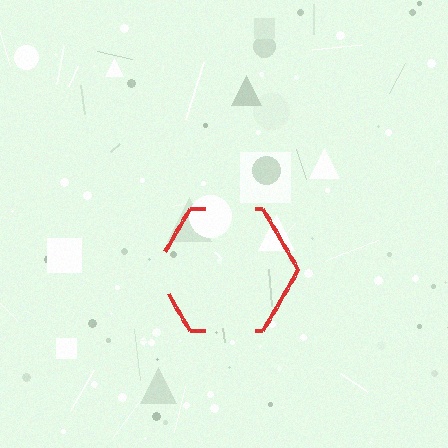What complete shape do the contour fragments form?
The contour fragments form a hexagon.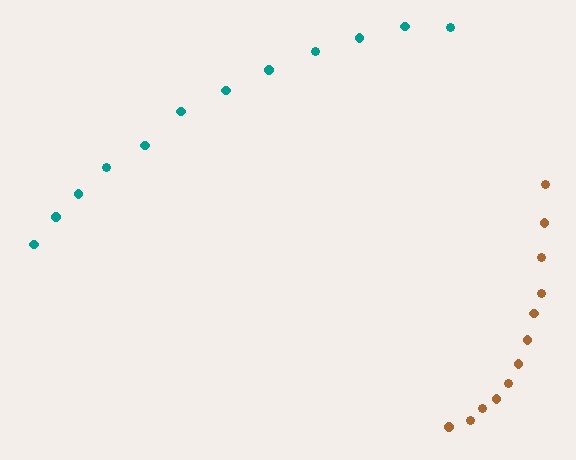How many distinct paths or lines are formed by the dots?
There are 2 distinct paths.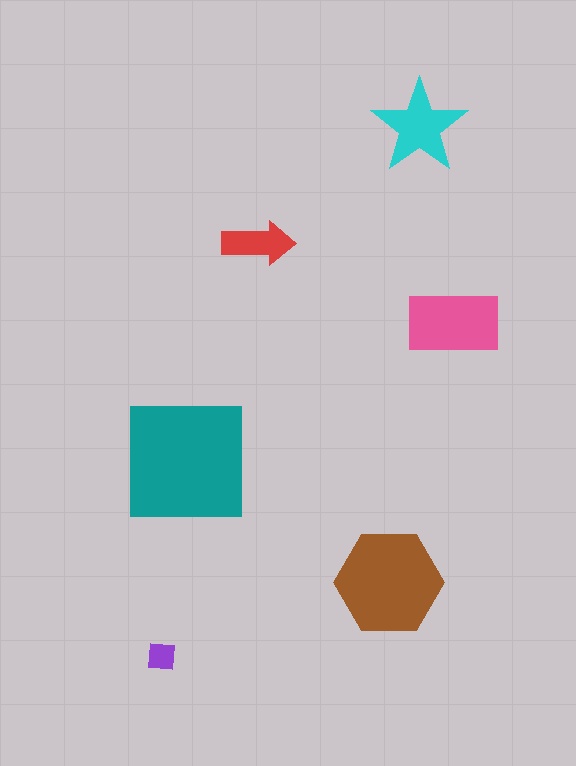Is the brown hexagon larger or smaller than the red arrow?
Larger.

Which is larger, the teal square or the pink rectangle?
The teal square.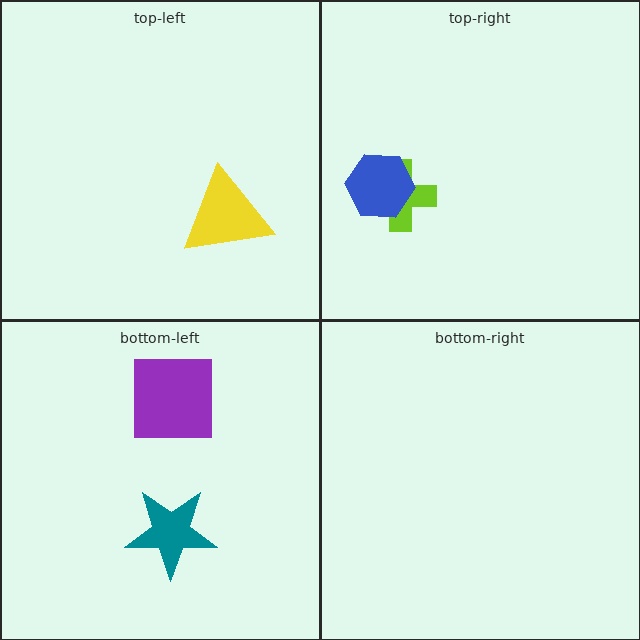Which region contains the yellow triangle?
The top-left region.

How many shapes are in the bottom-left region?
2.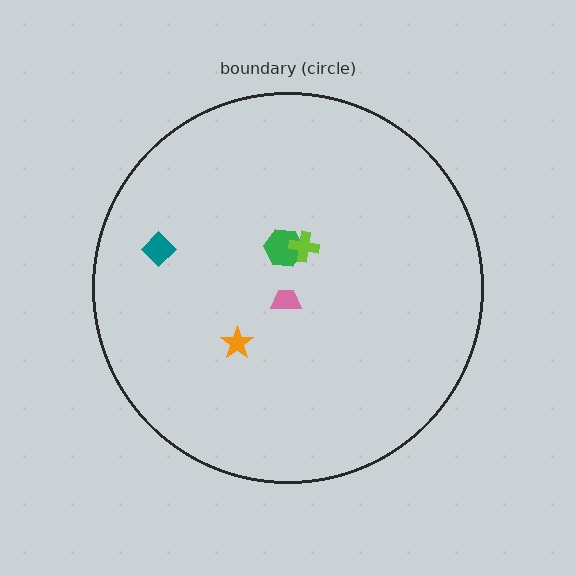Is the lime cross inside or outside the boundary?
Inside.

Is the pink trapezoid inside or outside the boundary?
Inside.